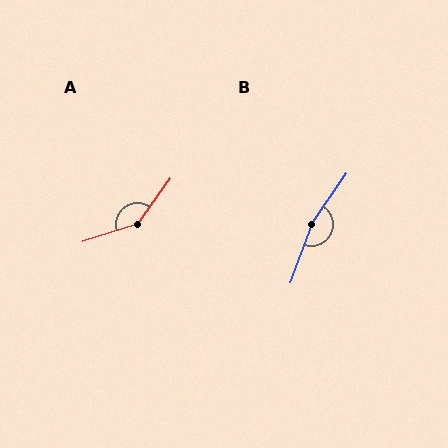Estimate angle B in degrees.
Approximately 165 degrees.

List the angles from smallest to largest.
A (143°), B (165°).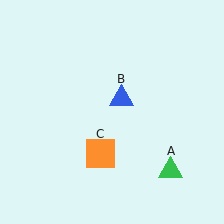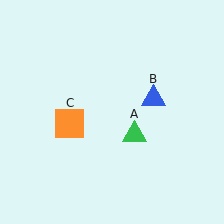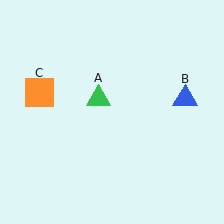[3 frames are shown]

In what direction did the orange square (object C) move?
The orange square (object C) moved up and to the left.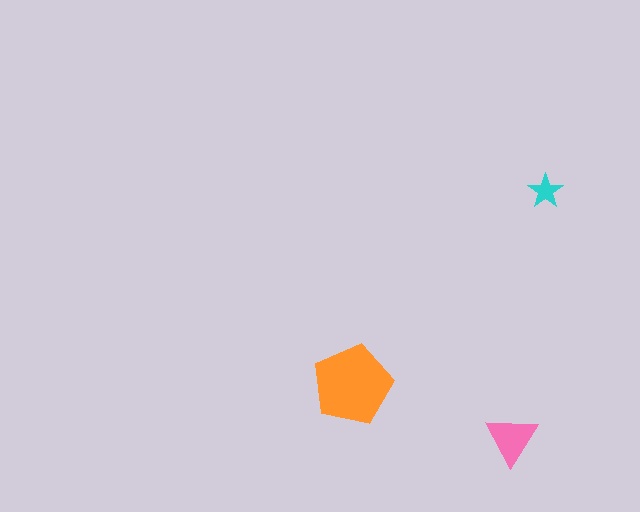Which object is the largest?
The orange pentagon.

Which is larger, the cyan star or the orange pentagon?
The orange pentagon.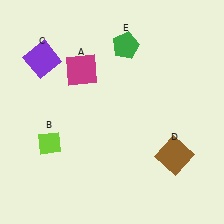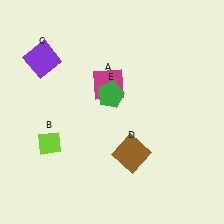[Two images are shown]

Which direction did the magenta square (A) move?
The magenta square (A) moved right.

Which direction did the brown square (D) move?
The brown square (D) moved left.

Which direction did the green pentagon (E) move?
The green pentagon (E) moved down.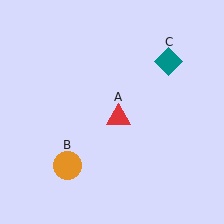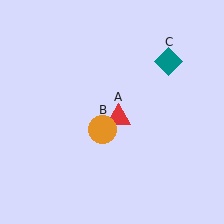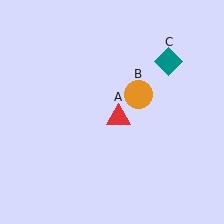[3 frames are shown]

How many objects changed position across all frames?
1 object changed position: orange circle (object B).